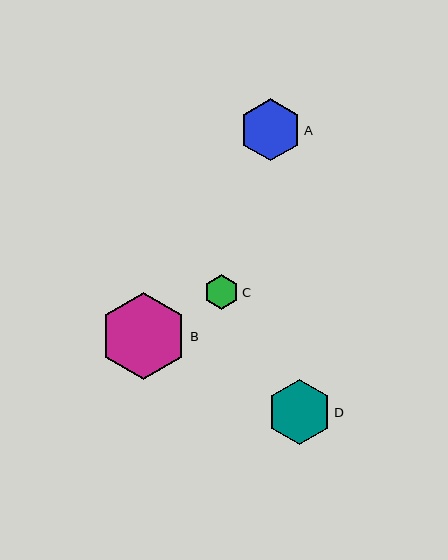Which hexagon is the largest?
Hexagon B is the largest with a size of approximately 87 pixels.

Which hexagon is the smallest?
Hexagon C is the smallest with a size of approximately 35 pixels.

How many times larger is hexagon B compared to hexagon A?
Hexagon B is approximately 1.4 times the size of hexagon A.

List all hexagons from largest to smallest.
From largest to smallest: B, D, A, C.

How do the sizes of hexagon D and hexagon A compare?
Hexagon D and hexagon A are approximately the same size.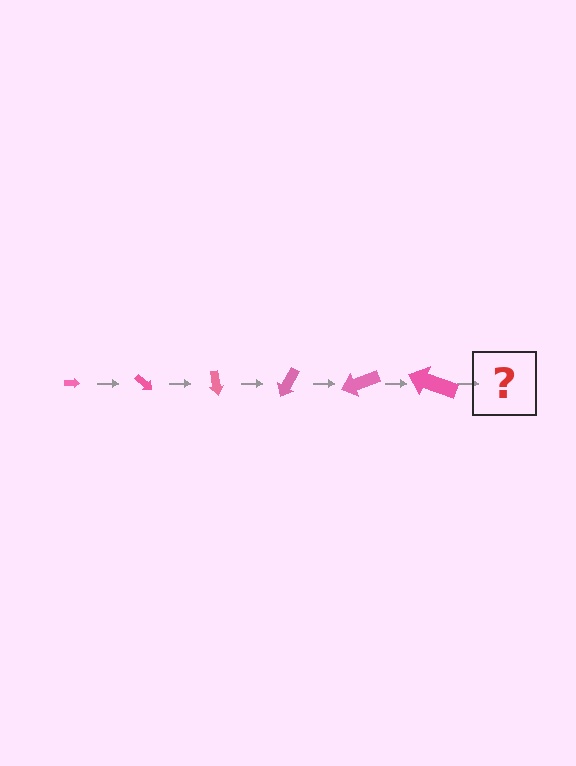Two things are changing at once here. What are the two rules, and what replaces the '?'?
The two rules are that the arrow grows larger each step and it rotates 40 degrees each step. The '?' should be an arrow, larger than the previous one and rotated 240 degrees from the start.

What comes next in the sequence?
The next element should be an arrow, larger than the previous one and rotated 240 degrees from the start.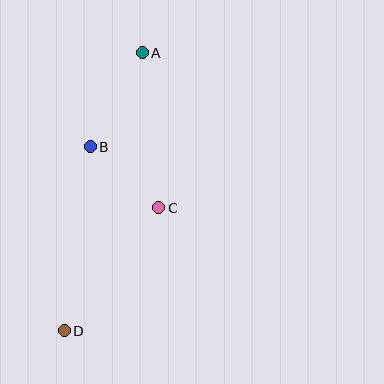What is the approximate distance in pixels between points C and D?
The distance between C and D is approximately 156 pixels.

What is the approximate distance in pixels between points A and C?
The distance between A and C is approximately 156 pixels.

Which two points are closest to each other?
Points B and C are closest to each other.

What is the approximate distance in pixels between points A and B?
The distance between A and B is approximately 107 pixels.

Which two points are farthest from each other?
Points A and D are farthest from each other.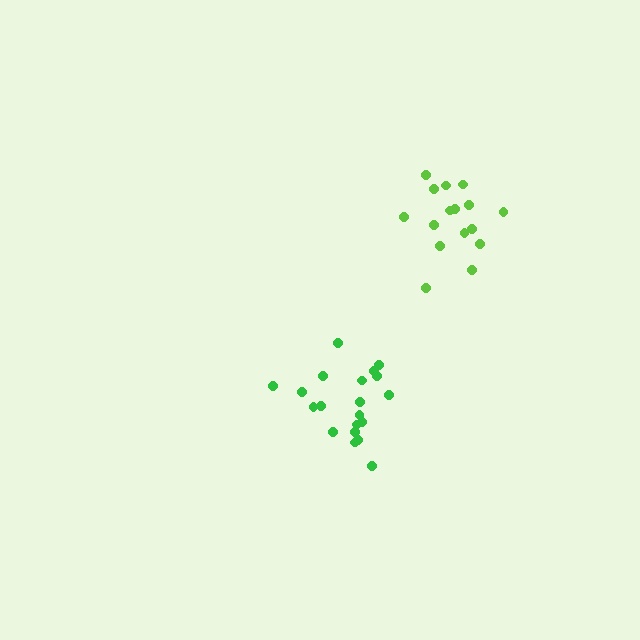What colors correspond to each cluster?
The clusters are colored: lime, green.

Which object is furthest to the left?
The green cluster is leftmost.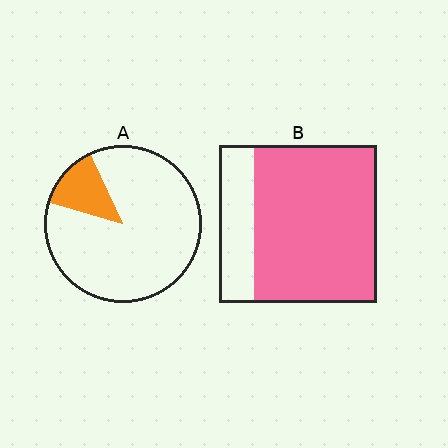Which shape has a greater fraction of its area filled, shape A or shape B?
Shape B.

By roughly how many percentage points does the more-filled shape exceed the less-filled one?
By roughly 65 percentage points (B over A).